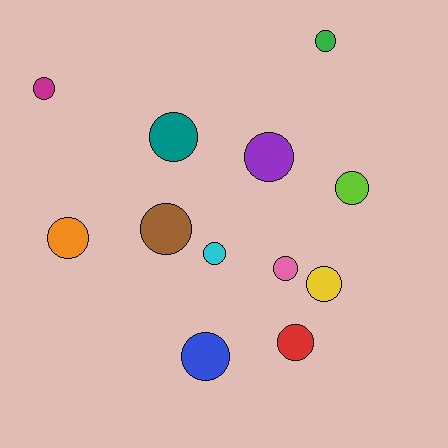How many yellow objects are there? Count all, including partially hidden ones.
There is 1 yellow object.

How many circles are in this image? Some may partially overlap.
There are 12 circles.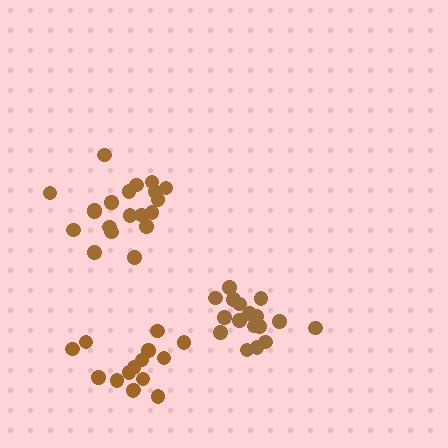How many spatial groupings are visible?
There are 3 spatial groupings.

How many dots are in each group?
Group 1: 20 dots, Group 2: 15 dots, Group 3: 17 dots (52 total).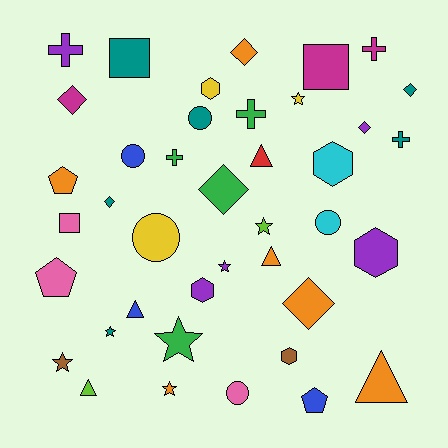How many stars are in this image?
There are 7 stars.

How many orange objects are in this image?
There are 6 orange objects.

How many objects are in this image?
There are 40 objects.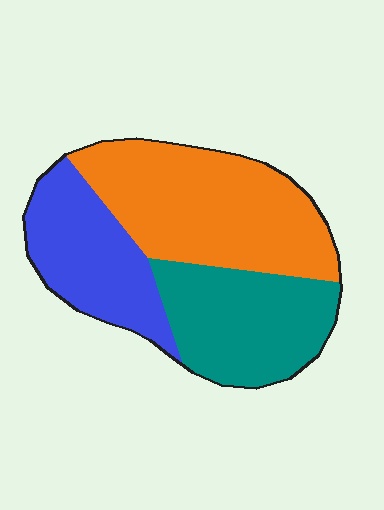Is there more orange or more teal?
Orange.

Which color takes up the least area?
Blue, at roughly 25%.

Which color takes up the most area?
Orange, at roughly 45%.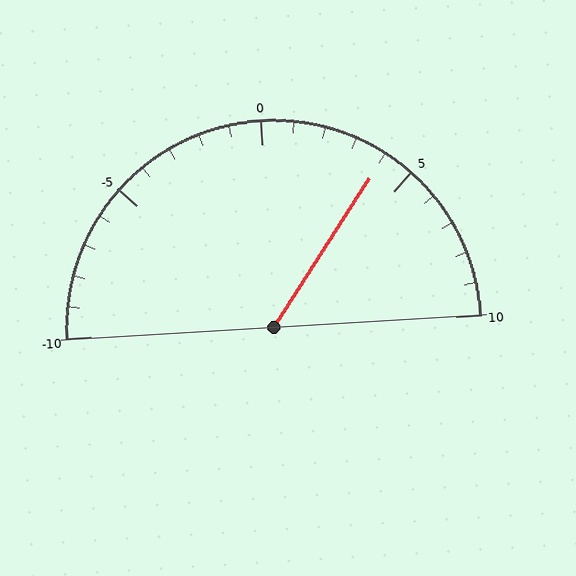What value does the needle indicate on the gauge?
The needle indicates approximately 4.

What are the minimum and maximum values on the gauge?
The gauge ranges from -10 to 10.